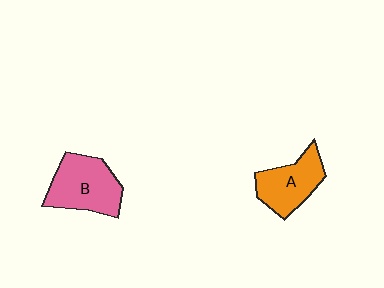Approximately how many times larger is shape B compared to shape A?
Approximately 1.2 times.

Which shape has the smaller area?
Shape A (orange).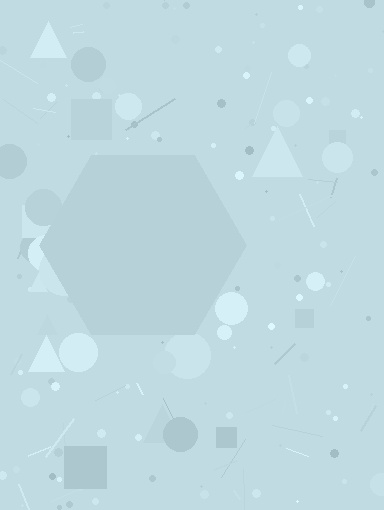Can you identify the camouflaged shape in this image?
The camouflaged shape is a hexagon.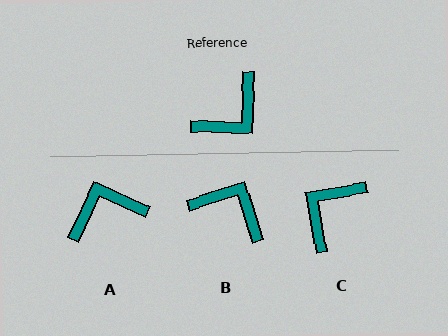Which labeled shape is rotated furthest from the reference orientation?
C, about 168 degrees away.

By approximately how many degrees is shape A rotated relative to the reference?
Approximately 157 degrees counter-clockwise.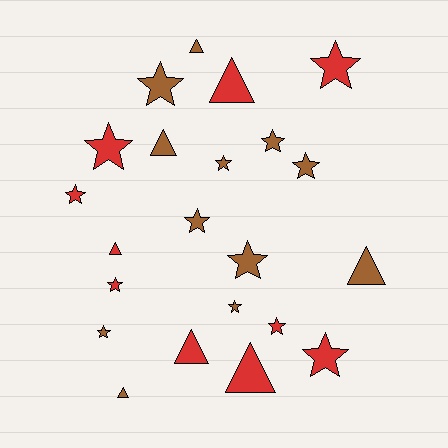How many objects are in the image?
There are 22 objects.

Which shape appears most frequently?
Star, with 14 objects.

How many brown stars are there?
There are 8 brown stars.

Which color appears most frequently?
Brown, with 12 objects.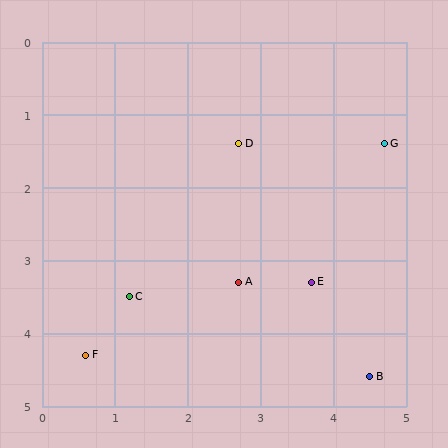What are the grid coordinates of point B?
Point B is at approximately (4.5, 4.6).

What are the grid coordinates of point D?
Point D is at approximately (2.7, 1.4).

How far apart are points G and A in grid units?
Points G and A are about 2.8 grid units apart.